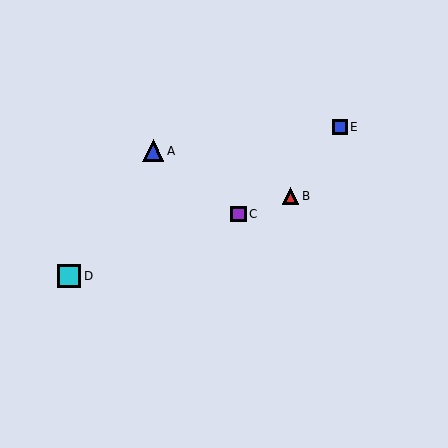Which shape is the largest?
The cyan square (labeled D) is the largest.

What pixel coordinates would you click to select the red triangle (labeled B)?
Click at (291, 196) to select the red triangle B.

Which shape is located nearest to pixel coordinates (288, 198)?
The red triangle (labeled B) at (291, 196) is nearest to that location.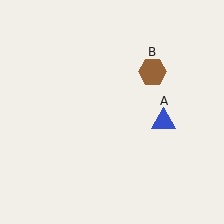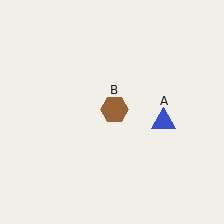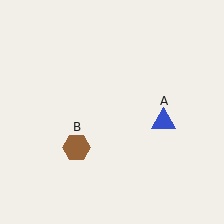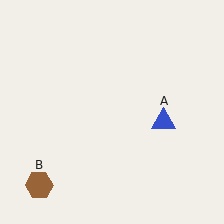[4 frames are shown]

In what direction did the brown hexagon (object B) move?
The brown hexagon (object B) moved down and to the left.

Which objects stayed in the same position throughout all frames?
Blue triangle (object A) remained stationary.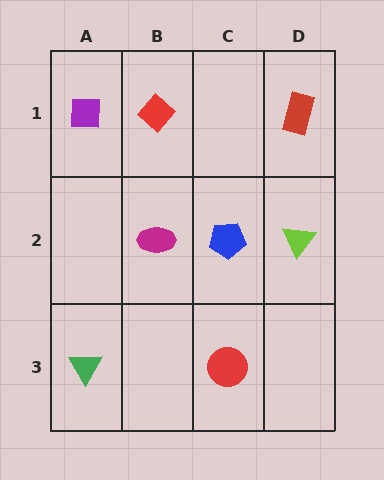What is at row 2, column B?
A magenta ellipse.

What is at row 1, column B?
A red diamond.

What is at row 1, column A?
A purple square.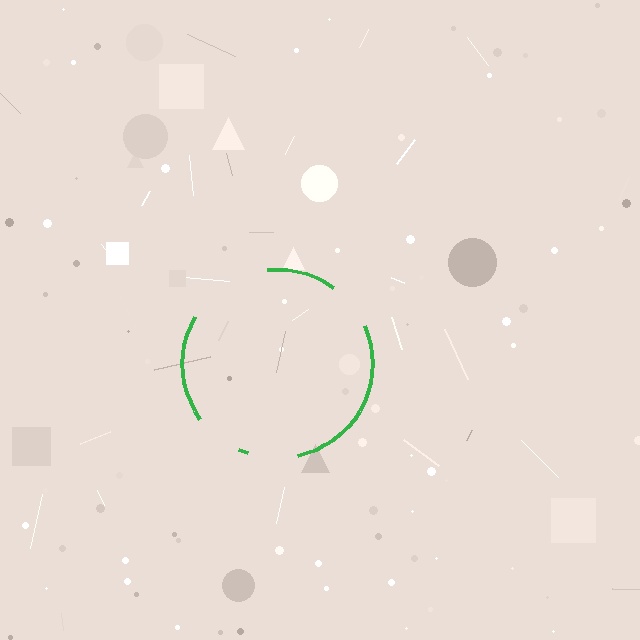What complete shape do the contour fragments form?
The contour fragments form a circle.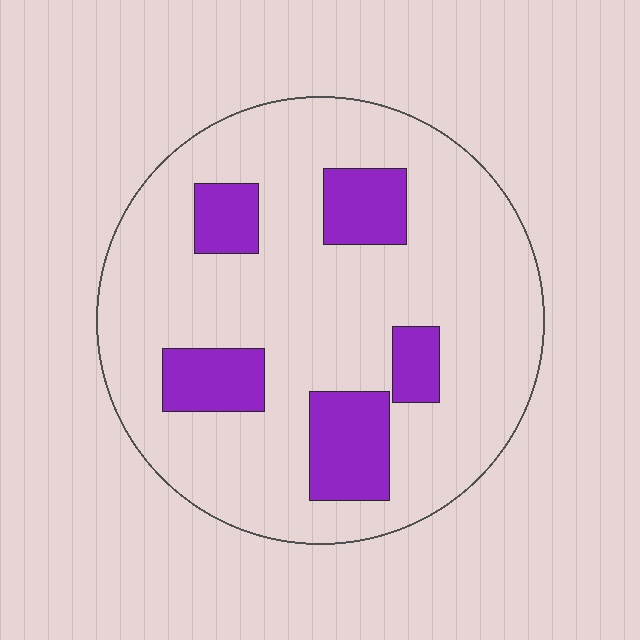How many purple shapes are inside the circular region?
5.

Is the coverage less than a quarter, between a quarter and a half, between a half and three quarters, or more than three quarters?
Less than a quarter.